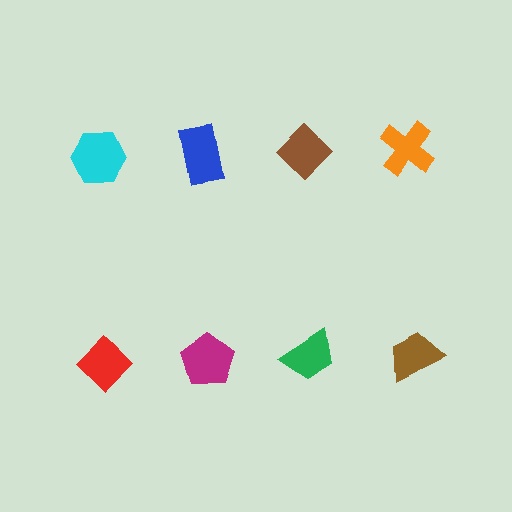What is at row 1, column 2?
A blue rectangle.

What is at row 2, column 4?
A brown trapezoid.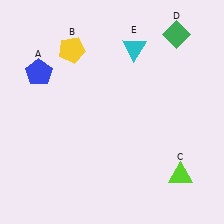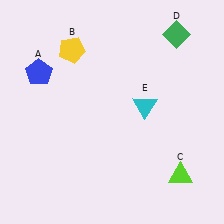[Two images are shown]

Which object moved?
The cyan triangle (E) moved down.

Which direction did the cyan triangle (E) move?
The cyan triangle (E) moved down.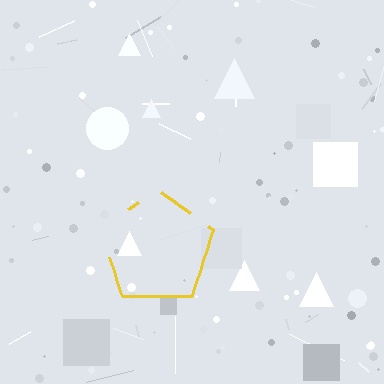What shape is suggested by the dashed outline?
The dashed outline suggests a pentagon.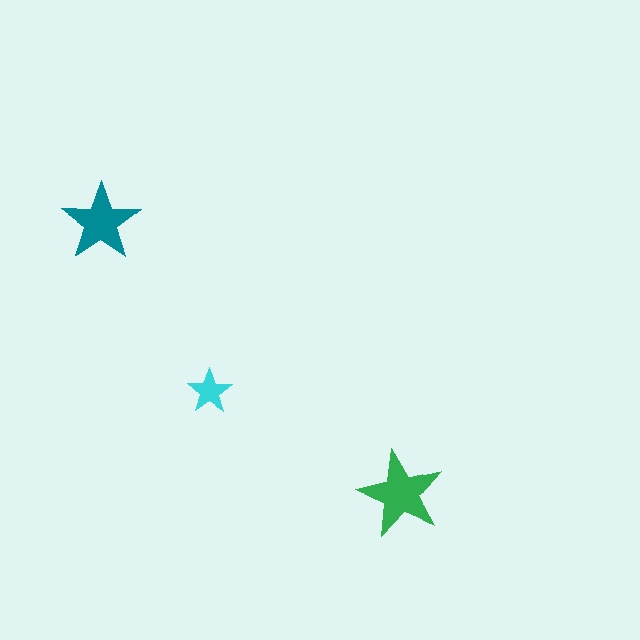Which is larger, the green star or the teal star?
The green one.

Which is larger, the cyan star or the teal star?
The teal one.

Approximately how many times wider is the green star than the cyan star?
About 2 times wider.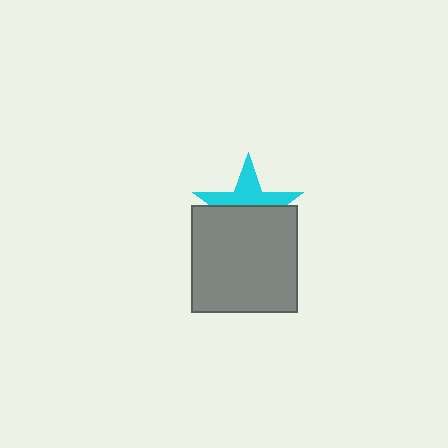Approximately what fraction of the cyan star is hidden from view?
Roughly 54% of the cyan star is hidden behind the gray square.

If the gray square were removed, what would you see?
You would see the complete cyan star.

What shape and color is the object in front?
The object in front is a gray square.